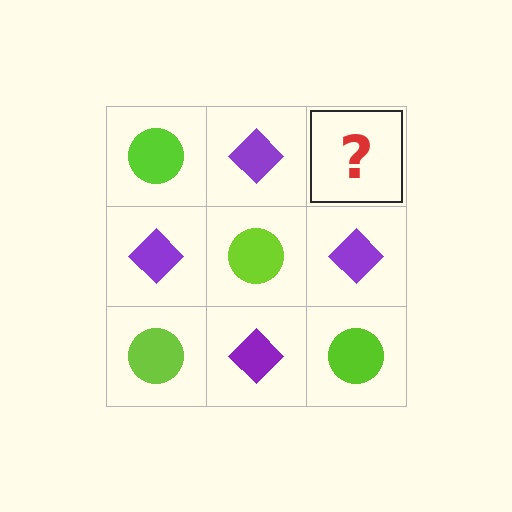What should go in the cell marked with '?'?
The missing cell should contain a lime circle.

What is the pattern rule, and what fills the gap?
The rule is that it alternates lime circle and purple diamond in a checkerboard pattern. The gap should be filled with a lime circle.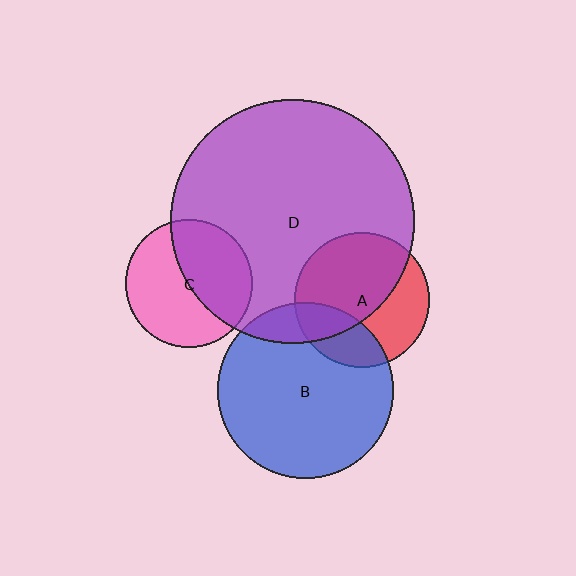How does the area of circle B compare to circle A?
Approximately 1.7 times.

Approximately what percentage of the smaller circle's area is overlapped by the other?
Approximately 45%.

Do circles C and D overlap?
Yes.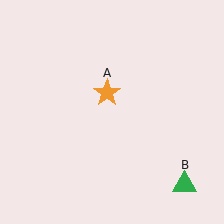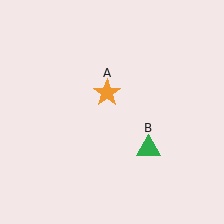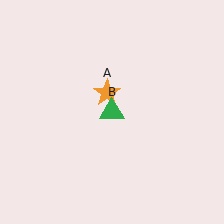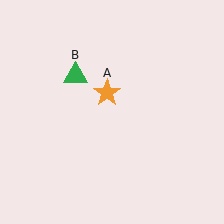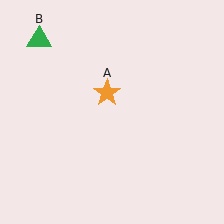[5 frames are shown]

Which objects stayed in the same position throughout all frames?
Orange star (object A) remained stationary.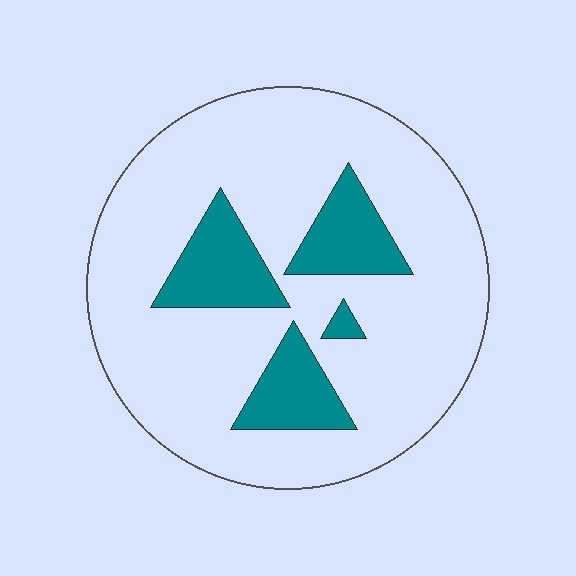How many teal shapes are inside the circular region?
4.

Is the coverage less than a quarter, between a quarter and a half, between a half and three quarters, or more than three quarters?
Less than a quarter.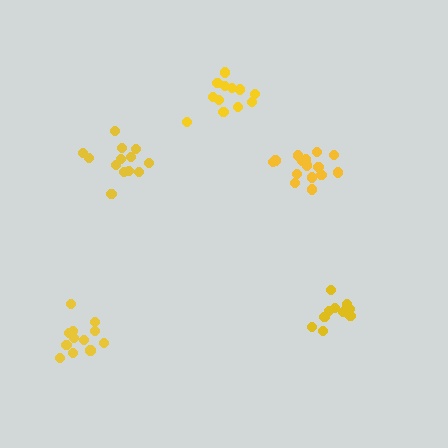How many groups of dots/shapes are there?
There are 5 groups.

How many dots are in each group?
Group 1: 10 dots, Group 2: 13 dots, Group 3: 12 dots, Group 4: 15 dots, Group 5: 13 dots (63 total).